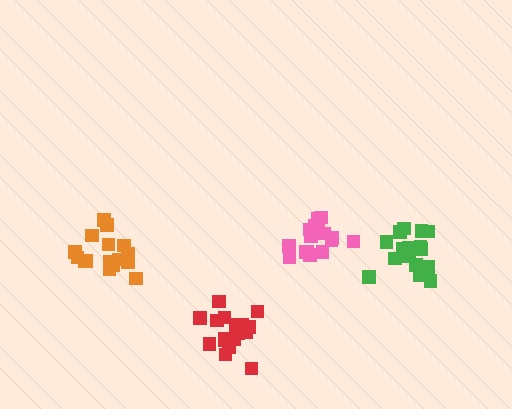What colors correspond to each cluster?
The clusters are colored: orange, pink, green, red.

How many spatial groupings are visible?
There are 4 spatial groupings.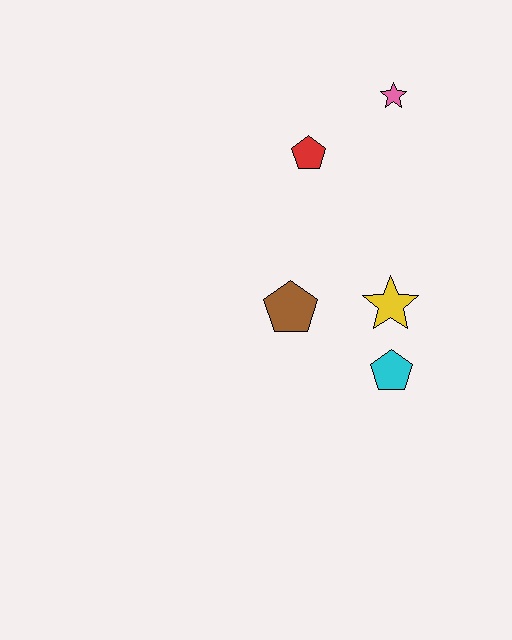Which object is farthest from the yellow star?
The pink star is farthest from the yellow star.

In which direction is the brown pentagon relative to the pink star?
The brown pentagon is below the pink star.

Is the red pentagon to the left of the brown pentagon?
No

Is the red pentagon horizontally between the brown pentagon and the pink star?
Yes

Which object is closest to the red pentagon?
The pink star is closest to the red pentagon.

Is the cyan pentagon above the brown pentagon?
No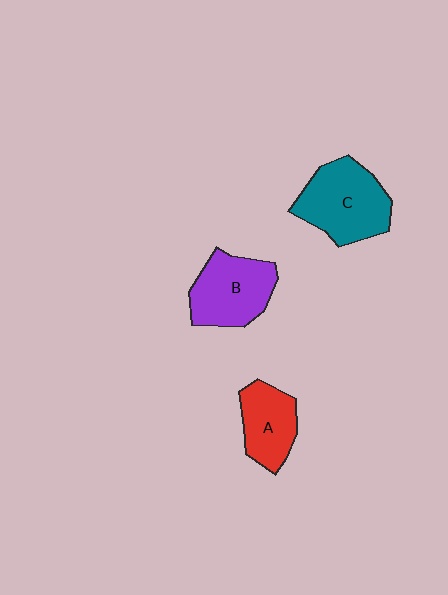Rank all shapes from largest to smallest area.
From largest to smallest: C (teal), B (purple), A (red).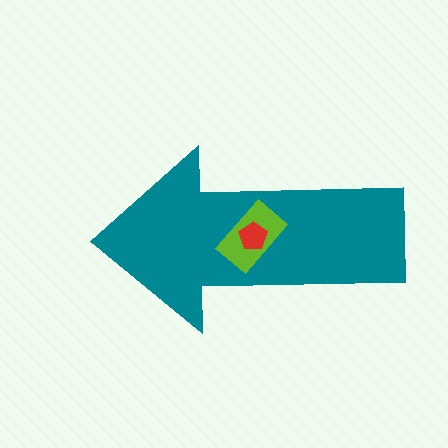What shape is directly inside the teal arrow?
The lime rectangle.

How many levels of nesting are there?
3.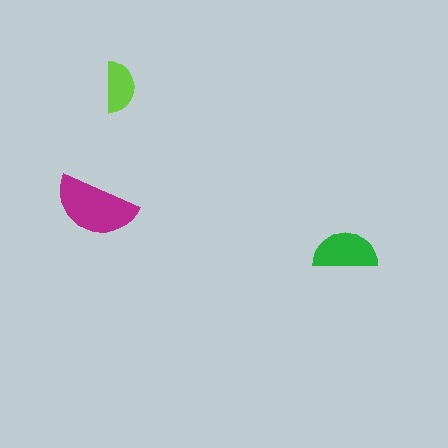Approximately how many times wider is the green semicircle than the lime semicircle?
About 1.5 times wider.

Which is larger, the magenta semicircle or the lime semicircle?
The magenta one.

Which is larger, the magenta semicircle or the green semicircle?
The magenta one.